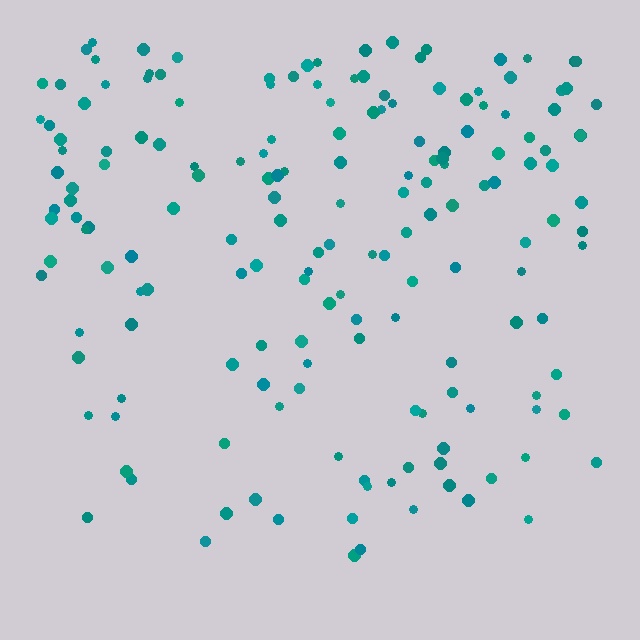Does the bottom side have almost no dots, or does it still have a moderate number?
Still a moderate number, just noticeably fewer than the top.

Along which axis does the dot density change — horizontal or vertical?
Vertical.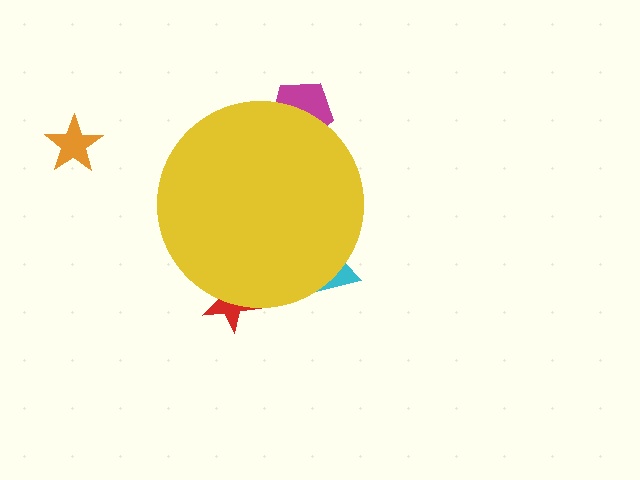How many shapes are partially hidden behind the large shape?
3 shapes are partially hidden.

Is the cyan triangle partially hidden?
Yes, the cyan triangle is partially hidden behind the yellow circle.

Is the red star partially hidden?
Yes, the red star is partially hidden behind the yellow circle.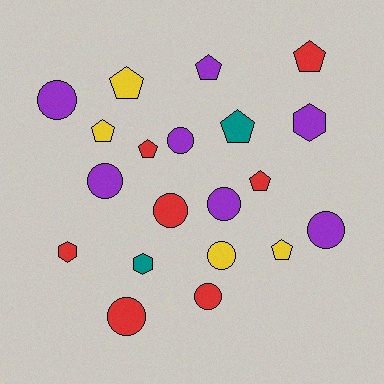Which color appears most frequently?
Red, with 7 objects.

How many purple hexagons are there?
There is 1 purple hexagon.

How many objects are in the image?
There are 20 objects.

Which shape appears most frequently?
Circle, with 9 objects.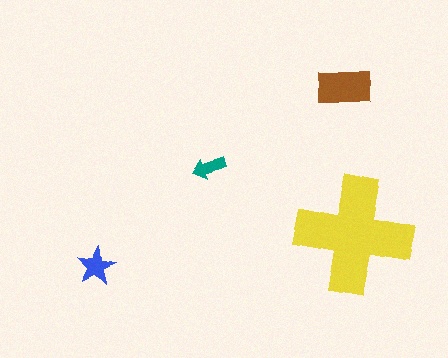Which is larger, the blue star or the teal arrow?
The blue star.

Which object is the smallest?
The teal arrow.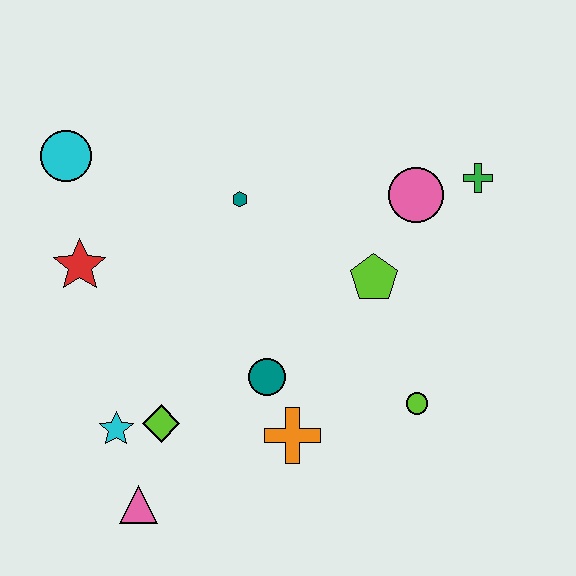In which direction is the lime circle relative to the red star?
The lime circle is to the right of the red star.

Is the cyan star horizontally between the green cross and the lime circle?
No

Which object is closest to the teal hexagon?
The lime pentagon is closest to the teal hexagon.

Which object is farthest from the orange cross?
The cyan circle is farthest from the orange cross.